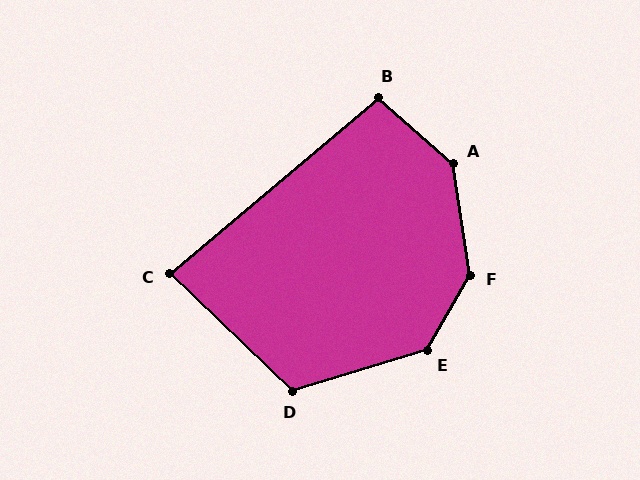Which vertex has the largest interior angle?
F, at approximately 142 degrees.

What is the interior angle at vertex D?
Approximately 119 degrees (obtuse).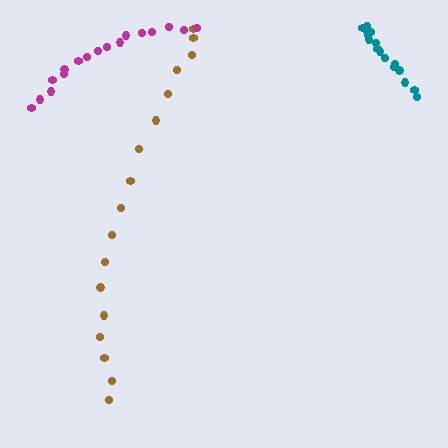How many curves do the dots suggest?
There are 3 distinct paths.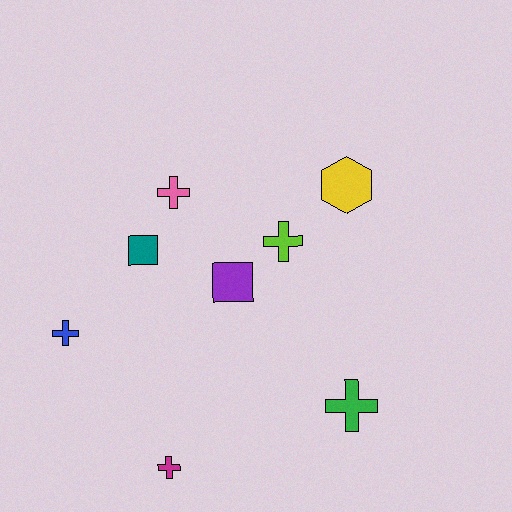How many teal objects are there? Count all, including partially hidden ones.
There is 1 teal object.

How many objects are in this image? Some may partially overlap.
There are 8 objects.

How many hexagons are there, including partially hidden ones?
There is 1 hexagon.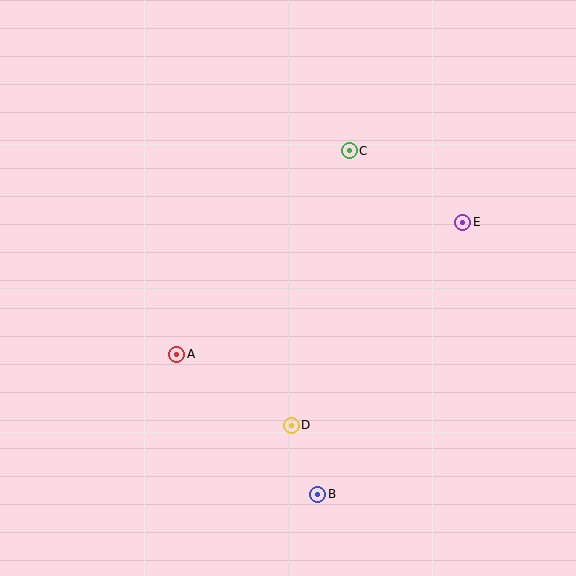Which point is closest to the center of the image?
Point A at (177, 354) is closest to the center.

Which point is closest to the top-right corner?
Point E is closest to the top-right corner.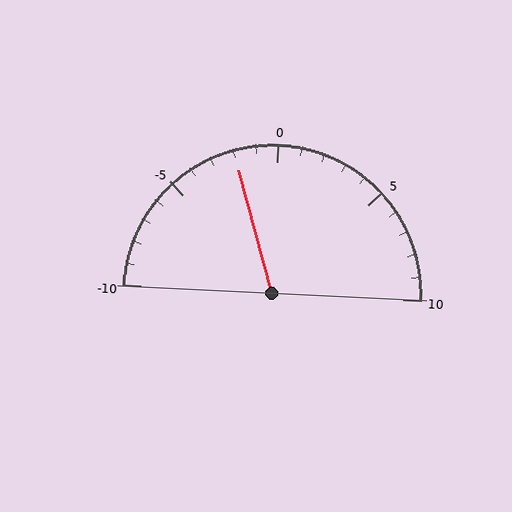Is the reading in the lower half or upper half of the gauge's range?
The reading is in the lower half of the range (-10 to 10).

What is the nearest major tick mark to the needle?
The nearest major tick mark is 0.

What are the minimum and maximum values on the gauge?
The gauge ranges from -10 to 10.